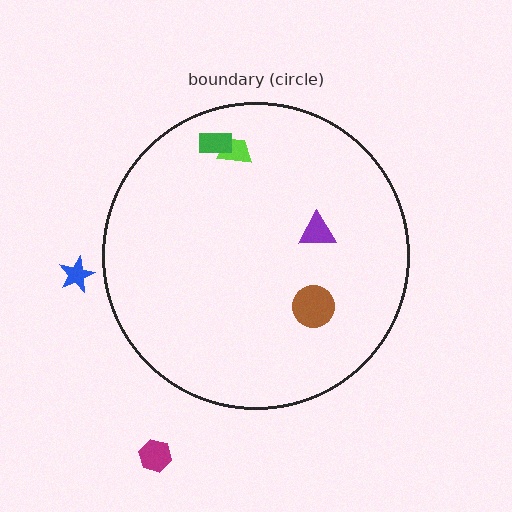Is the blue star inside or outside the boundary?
Outside.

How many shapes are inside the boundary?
4 inside, 2 outside.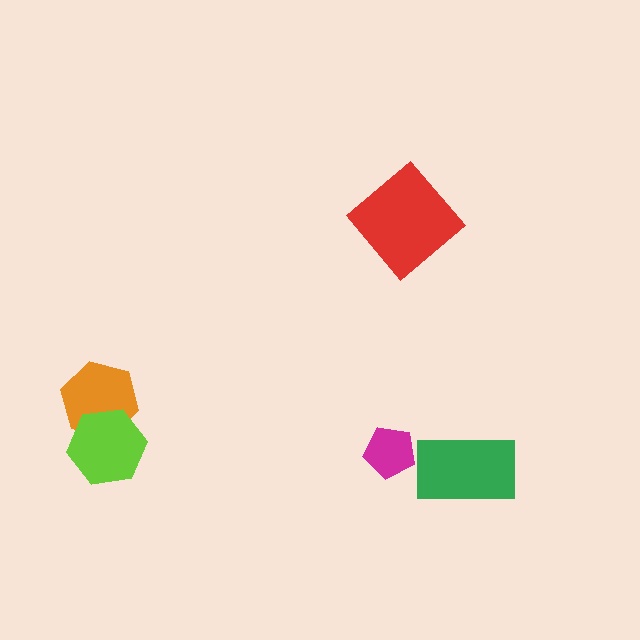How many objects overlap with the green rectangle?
0 objects overlap with the green rectangle.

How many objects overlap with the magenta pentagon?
0 objects overlap with the magenta pentagon.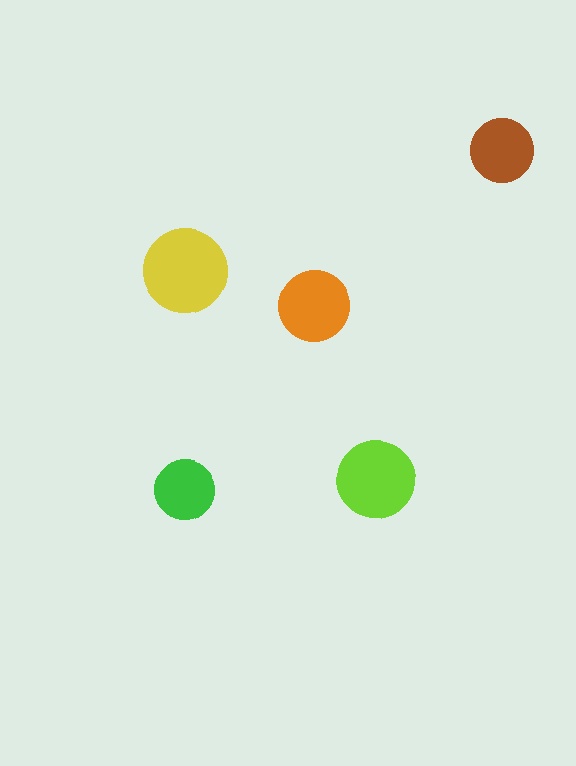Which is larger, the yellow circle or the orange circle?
The yellow one.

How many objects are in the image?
There are 5 objects in the image.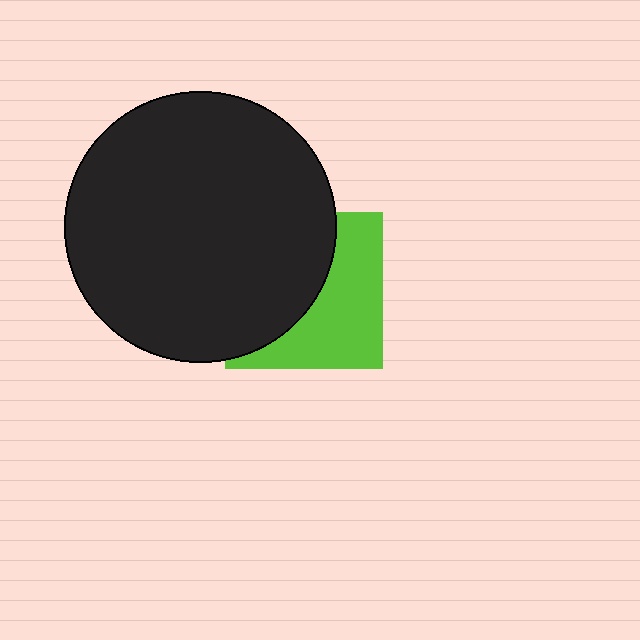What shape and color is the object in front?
The object in front is a black circle.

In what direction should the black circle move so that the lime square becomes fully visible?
The black circle should move left. That is the shortest direction to clear the overlap and leave the lime square fully visible.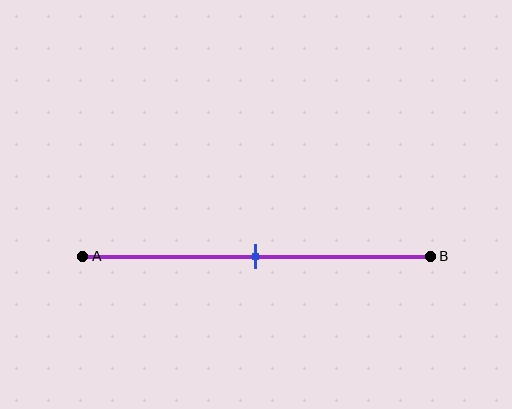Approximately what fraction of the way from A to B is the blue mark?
The blue mark is approximately 50% of the way from A to B.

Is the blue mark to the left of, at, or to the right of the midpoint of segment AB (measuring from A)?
The blue mark is approximately at the midpoint of segment AB.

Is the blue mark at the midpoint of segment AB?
Yes, the mark is approximately at the midpoint.